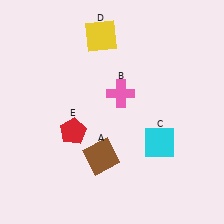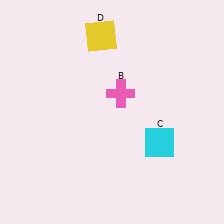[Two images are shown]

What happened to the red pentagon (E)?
The red pentagon (E) was removed in Image 2. It was in the bottom-left area of Image 1.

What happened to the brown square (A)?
The brown square (A) was removed in Image 2. It was in the bottom-left area of Image 1.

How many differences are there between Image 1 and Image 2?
There are 2 differences between the two images.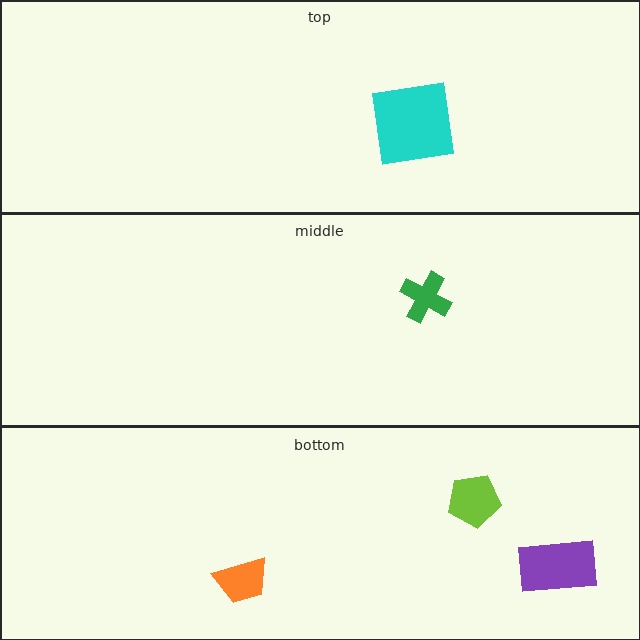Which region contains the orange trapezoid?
The bottom region.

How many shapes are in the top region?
1.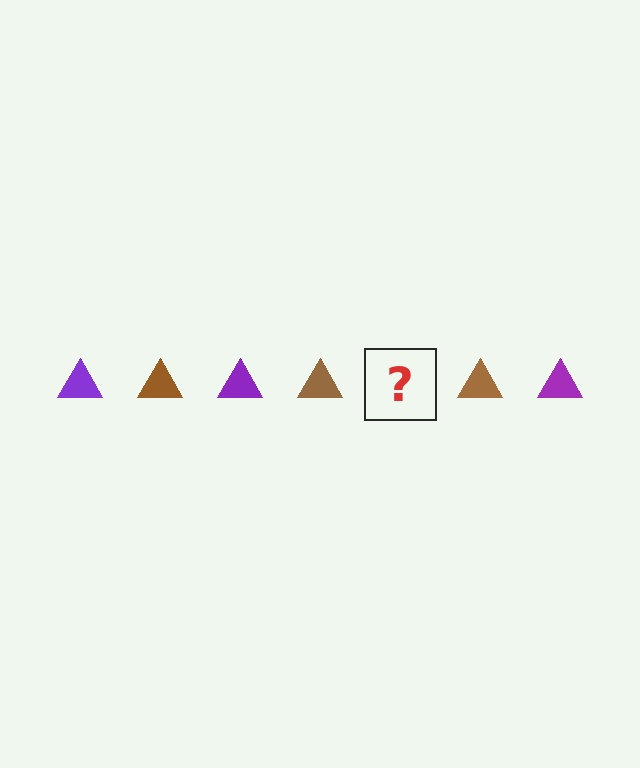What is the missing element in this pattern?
The missing element is a purple triangle.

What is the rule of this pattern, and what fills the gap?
The rule is that the pattern cycles through purple, brown triangles. The gap should be filled with a purple triangle.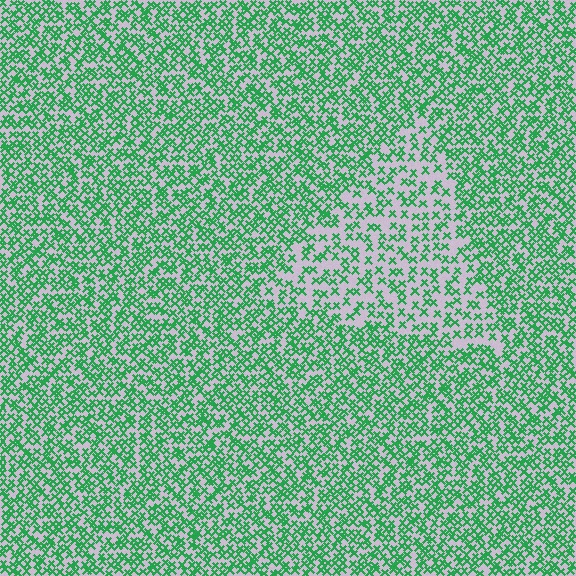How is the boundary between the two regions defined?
The boundary is defined by a change in element density (approximately 1.9x ratio). All elements are the same color, size, and shape.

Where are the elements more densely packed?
The elements are more densely packed outside the triangle boundary.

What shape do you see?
I see a triangle.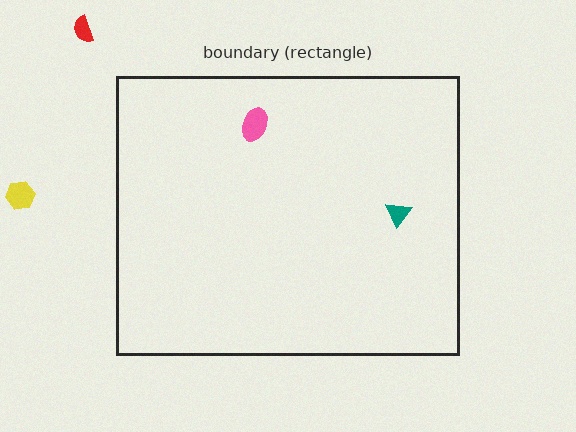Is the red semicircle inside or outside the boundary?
Outside.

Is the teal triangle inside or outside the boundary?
Inside.